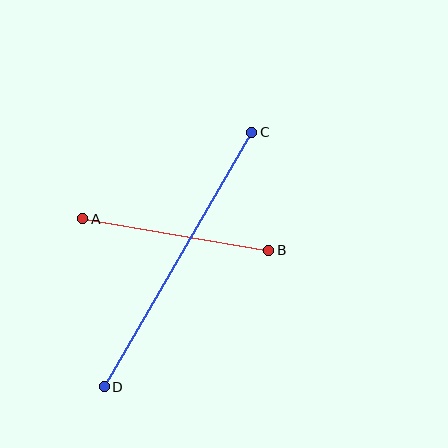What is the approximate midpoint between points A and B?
The midpoint is at approximately (176, 234) pixels.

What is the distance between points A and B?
The distance is approximately 189 pixels.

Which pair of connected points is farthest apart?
Points C and D are farthest apart.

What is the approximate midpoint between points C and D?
The midpoint is at approximately (178, 259) pixels.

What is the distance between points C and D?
The distance is approximately 294 pixels.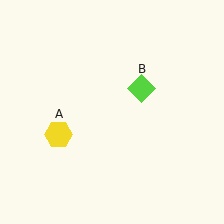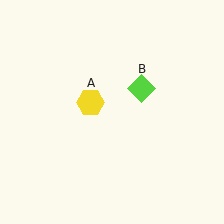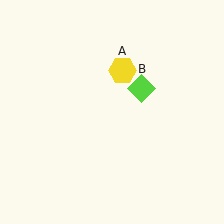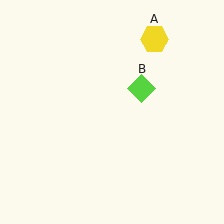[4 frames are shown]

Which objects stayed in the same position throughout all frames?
Lime diamond (object B) remained stationary.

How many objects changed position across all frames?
1 object changed position: yellow hexagon (object A).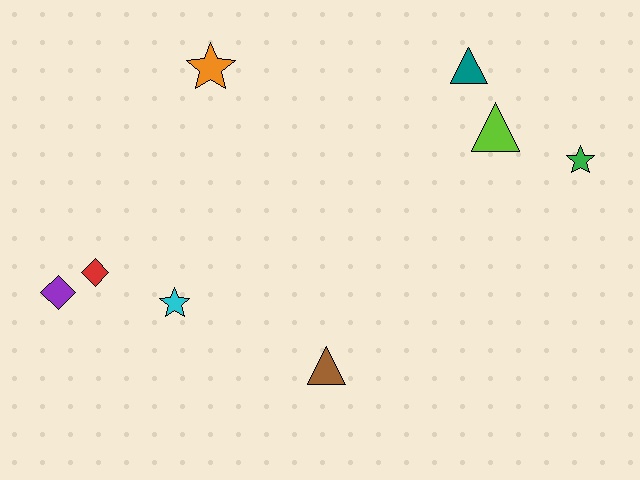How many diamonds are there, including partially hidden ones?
There are 2 diamonds.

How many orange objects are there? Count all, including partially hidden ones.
There is 1 orange object.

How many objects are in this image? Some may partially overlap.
There are 8 objects.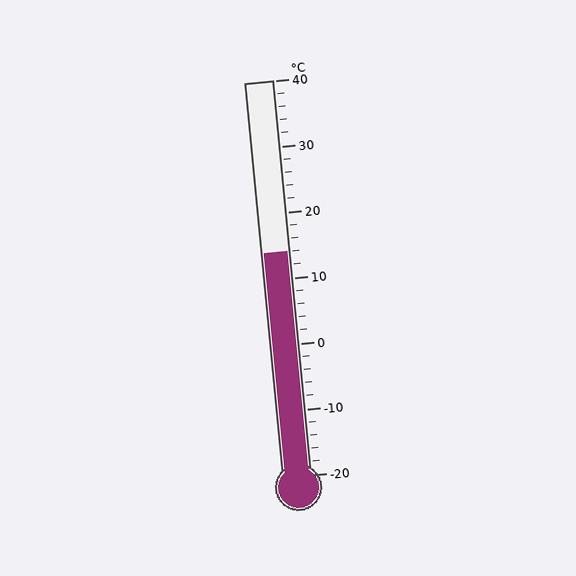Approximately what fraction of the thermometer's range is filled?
The thermometer is filled to approximately 55% of its range.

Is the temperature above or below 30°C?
The temperature is below 30°C.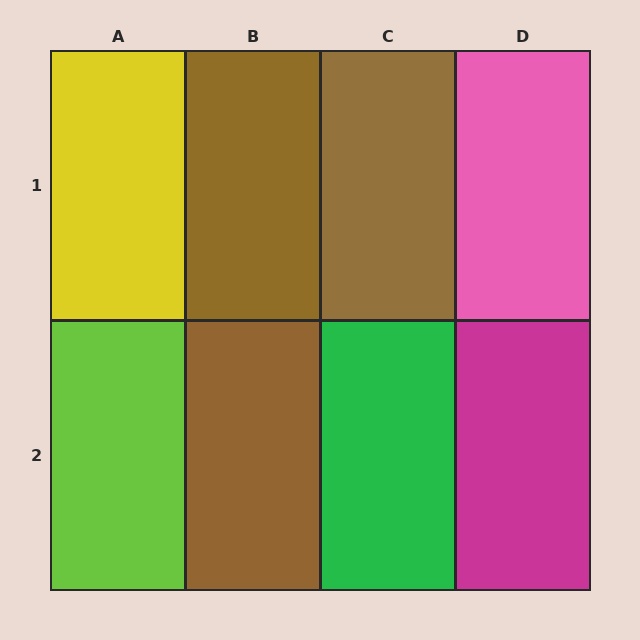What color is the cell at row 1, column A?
Yellow.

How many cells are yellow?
1 cell is yellow.